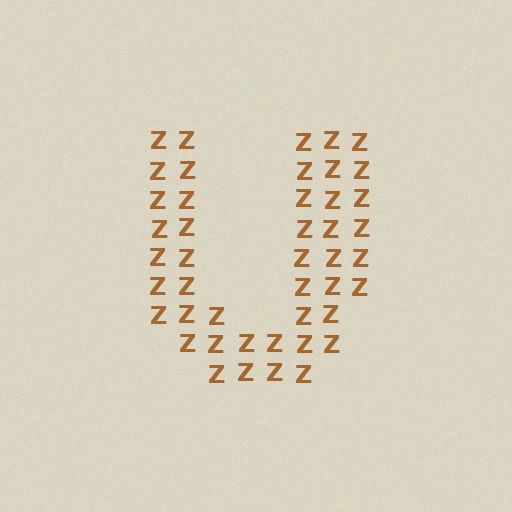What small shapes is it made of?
It is made of small letter Z's.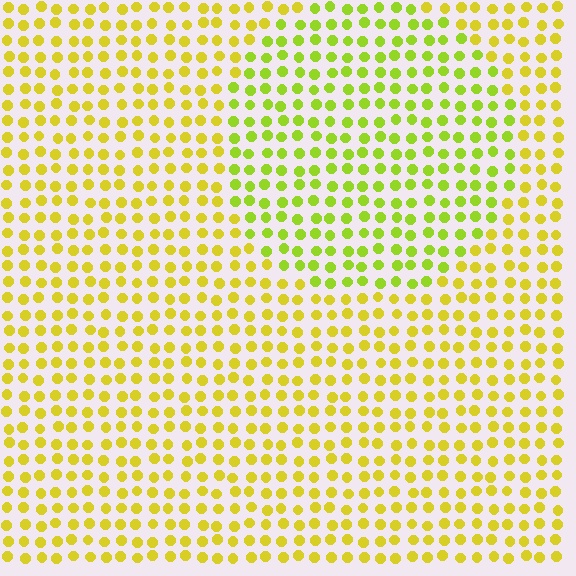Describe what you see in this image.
The image is filled with small yellow elements in a uniform arrangement. A circle-shaped region is visible where the elements are tinted to a slightly different hue, forming a subtle color boundary.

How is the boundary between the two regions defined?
The boundary is defined purely by a slight shift in hue (about 26 degrees). Spacing, size, and orientation are identical on both sides.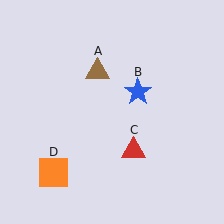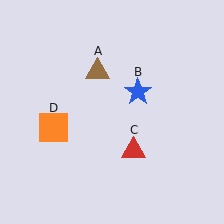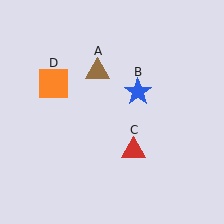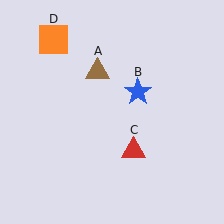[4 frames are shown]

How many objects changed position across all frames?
1 object changed position: orange square (object D).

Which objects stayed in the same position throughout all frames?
Brown triangle (object A) and blue star (object B) and red triangle (object C) remained stationary.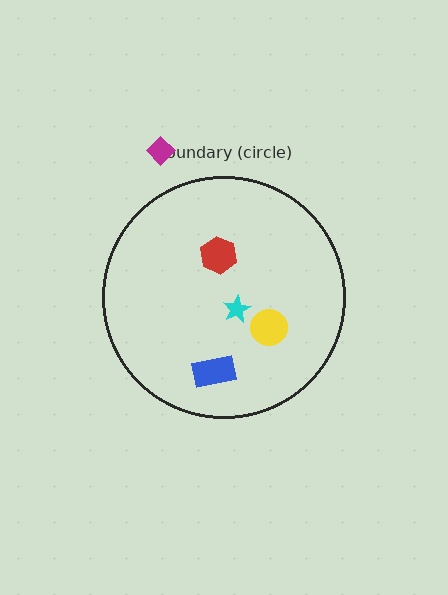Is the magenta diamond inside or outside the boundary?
Outside.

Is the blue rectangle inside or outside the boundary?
Inside.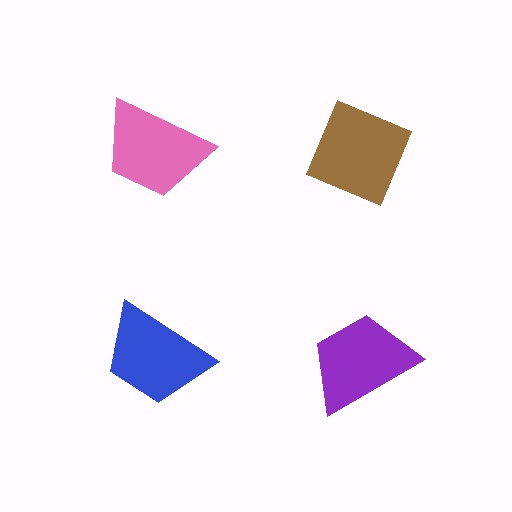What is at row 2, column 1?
A blue trapezoid.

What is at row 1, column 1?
A pink trapezoid.